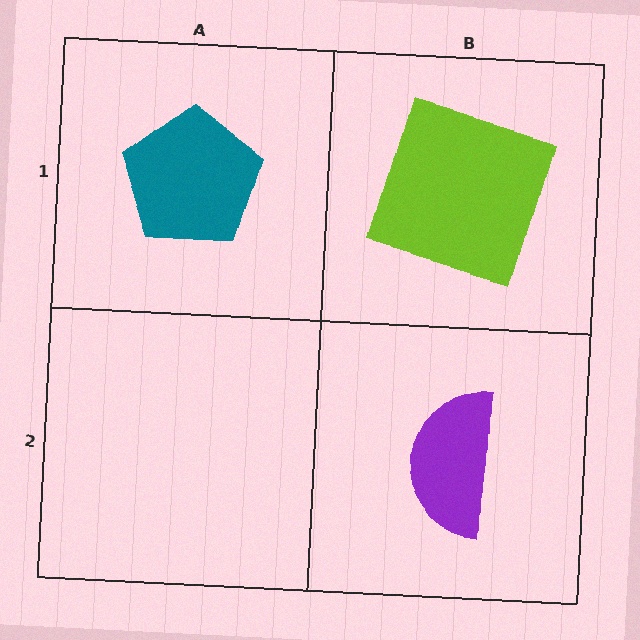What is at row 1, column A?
A teal pentagon.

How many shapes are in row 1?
2 shapes.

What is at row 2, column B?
A purple semicircle.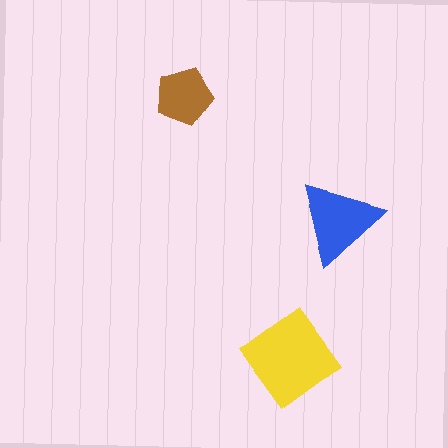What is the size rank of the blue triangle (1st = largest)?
2nd.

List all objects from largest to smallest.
The yellow diamond, the blue triangle, the brown pentagon.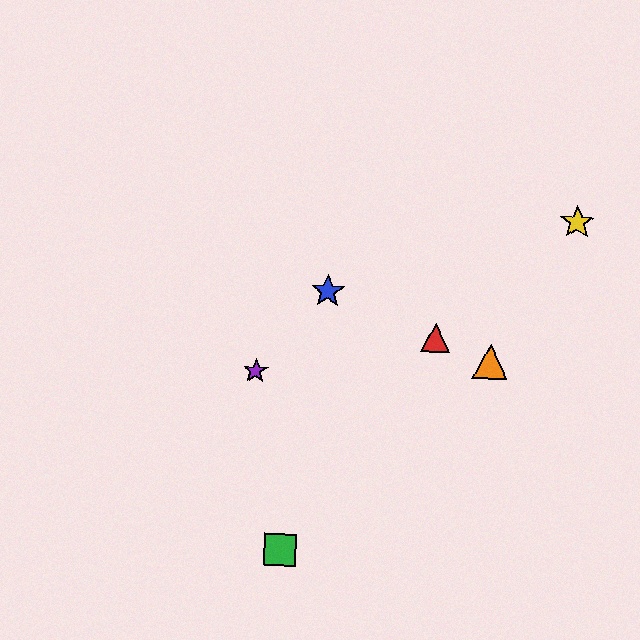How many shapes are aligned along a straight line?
3 shapes (the red triangle, the blue star, the orange triangle) are aligned along a straight line.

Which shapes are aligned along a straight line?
The red triangle, the blue star, the orange triangle are aligned along a straight line.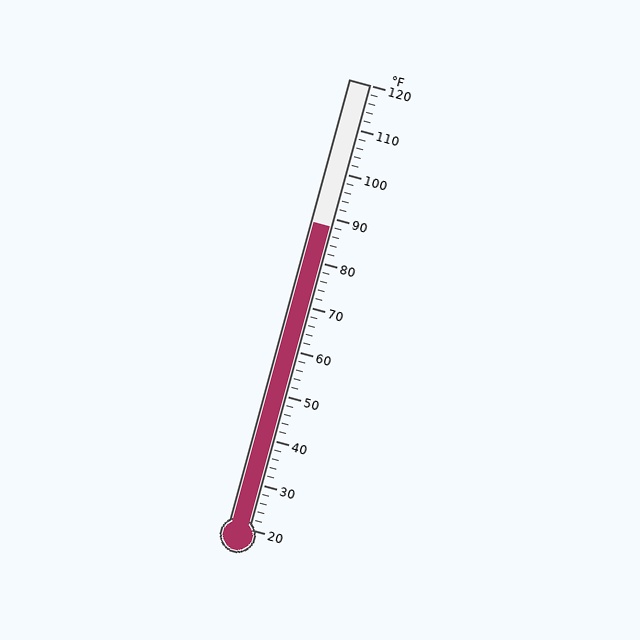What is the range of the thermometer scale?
The thermometer scale ranges from 20°F to 120°F.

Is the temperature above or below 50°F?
The temperature is above 50°F.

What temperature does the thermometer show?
The thermometer shows approximately 88°F.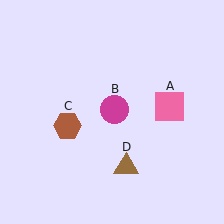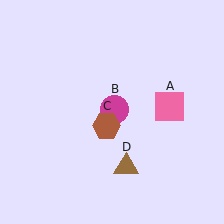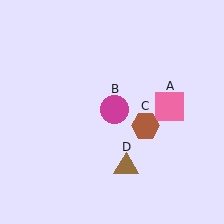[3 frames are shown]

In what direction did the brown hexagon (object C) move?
The brown hexagon (object C) moved right.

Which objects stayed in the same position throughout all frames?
Pink square (object A) and magenta circle (object B) and brown triangle (object D) remained stationary.